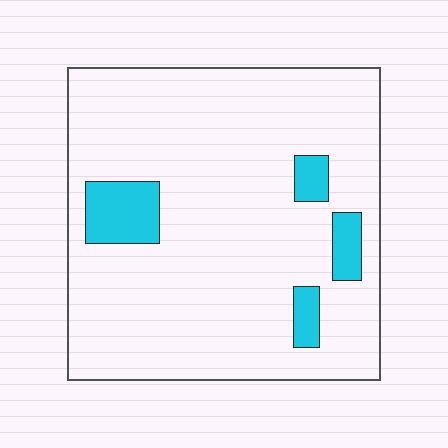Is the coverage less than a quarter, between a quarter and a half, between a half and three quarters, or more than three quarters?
Less than a quarter.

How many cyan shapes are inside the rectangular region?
4.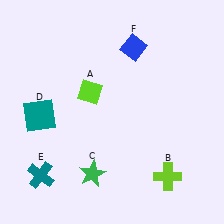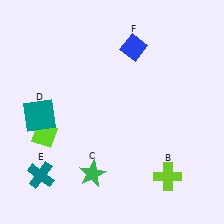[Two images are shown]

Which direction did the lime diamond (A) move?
The lime diamond (A) moved left.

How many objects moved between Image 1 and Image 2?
1 object moved between the two images.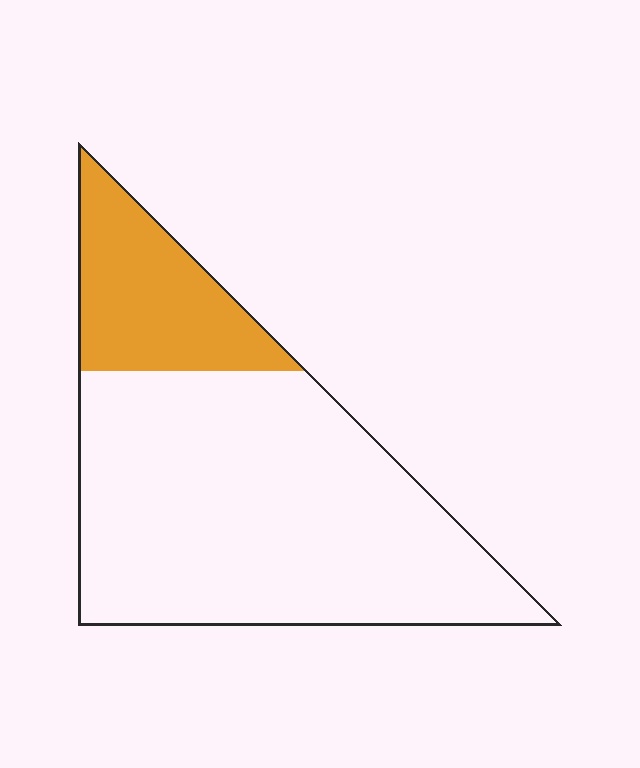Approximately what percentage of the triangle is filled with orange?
Approximately 20%.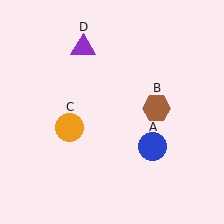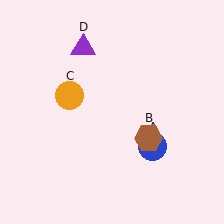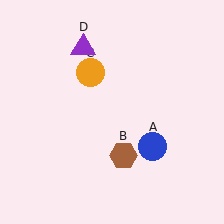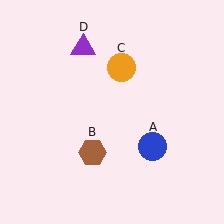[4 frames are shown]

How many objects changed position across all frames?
2 objects changed position: brown hexagon (object B), orange circle (object C).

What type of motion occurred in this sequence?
The brown hexagon (object B), orange circle (object C) rotated clockwise around the center of the scene.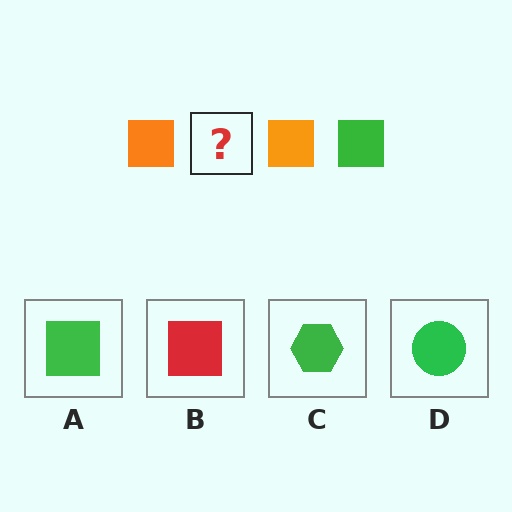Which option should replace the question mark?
Option A.